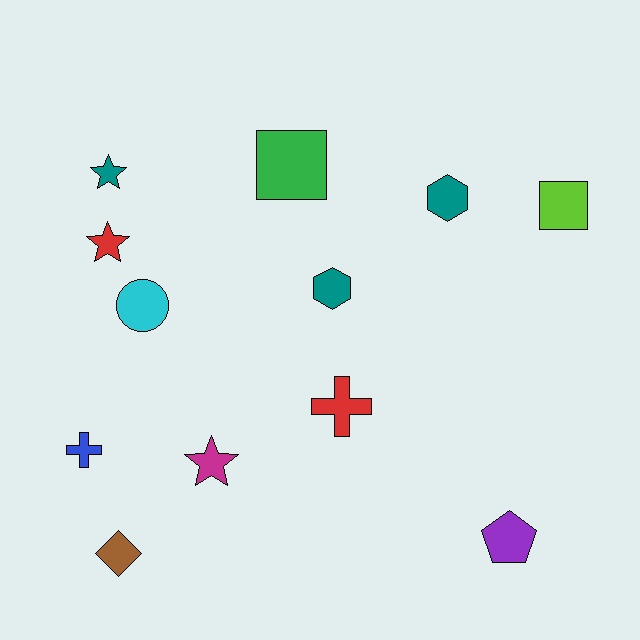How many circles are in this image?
There is 1 circle.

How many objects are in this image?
There are 12 objects.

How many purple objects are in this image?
There is 1 purple object.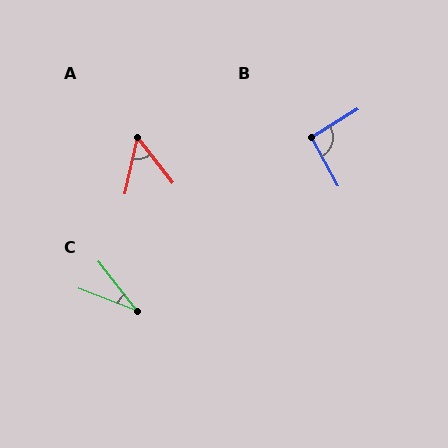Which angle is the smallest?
C, at approximately 32 degrees.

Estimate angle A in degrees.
Approximately 50 degrees.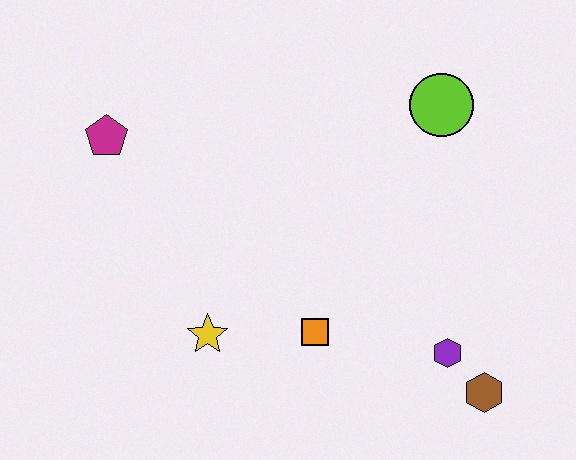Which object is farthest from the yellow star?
The lime circle is farthest from the yellow star.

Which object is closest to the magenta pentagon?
The yellow star is closest to the magenta pentagon.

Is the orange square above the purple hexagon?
Yes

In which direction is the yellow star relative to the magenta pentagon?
The yellow star is below the magenta pentagon.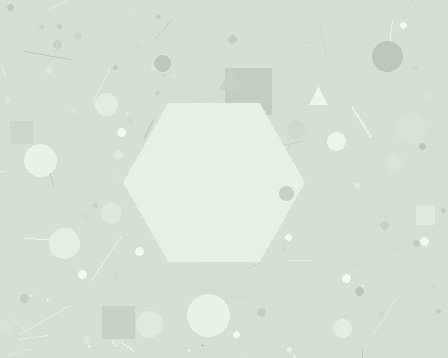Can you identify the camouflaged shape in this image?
The camouflaged shape is a hexagon.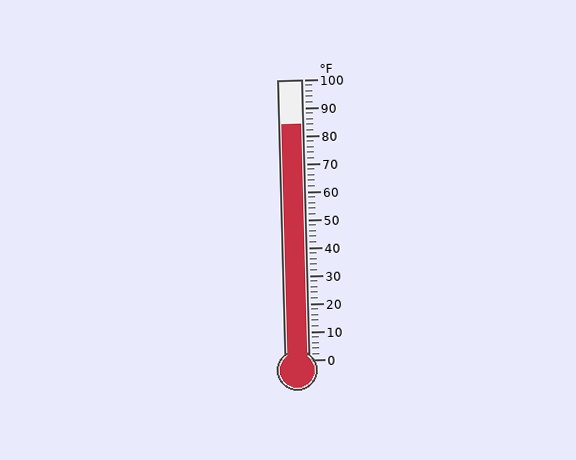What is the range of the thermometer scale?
The thermometer scale ranges from 0°F to 100°F.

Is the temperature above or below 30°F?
The temperature is above 30°F.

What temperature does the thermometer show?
The thermometer shows approximately 84°F.